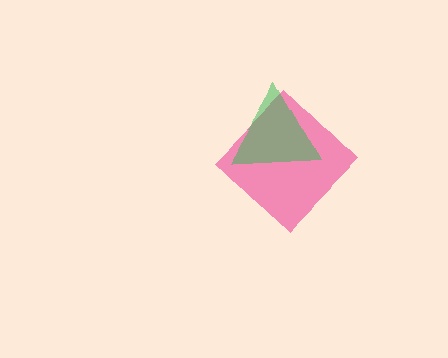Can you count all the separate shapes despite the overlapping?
Yes, there are 2 separate shapes.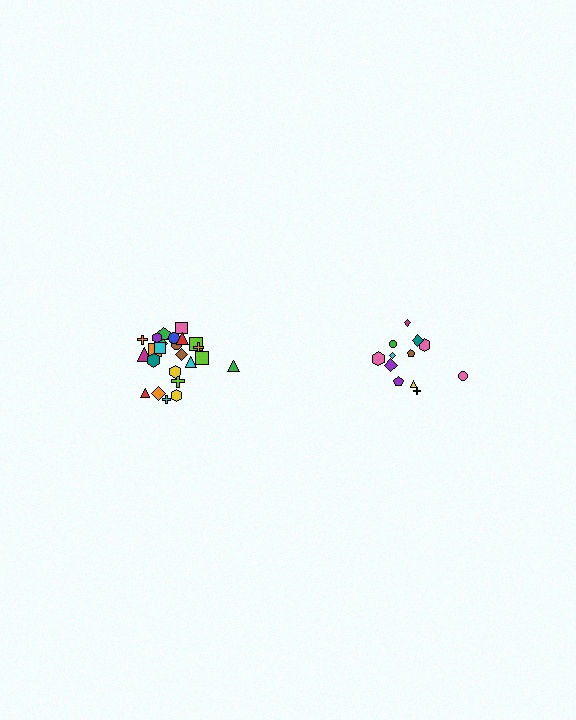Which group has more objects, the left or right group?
The left group.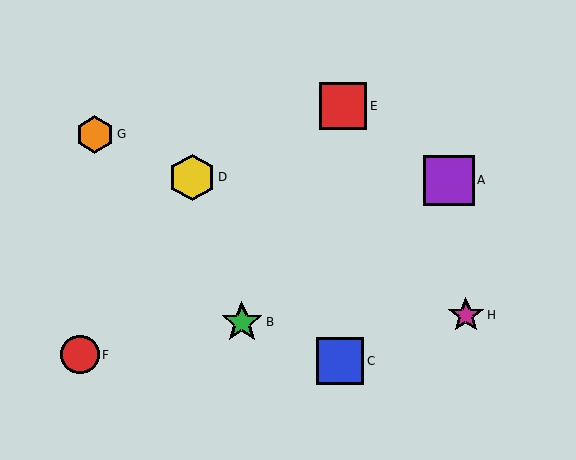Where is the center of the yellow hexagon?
The center of the yellow hexagon is at (192, 178).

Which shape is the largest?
The purple square (labeled A) is the largest.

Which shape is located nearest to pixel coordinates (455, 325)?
The magenta star (labeled H) at (466, 315) is nearest to that location.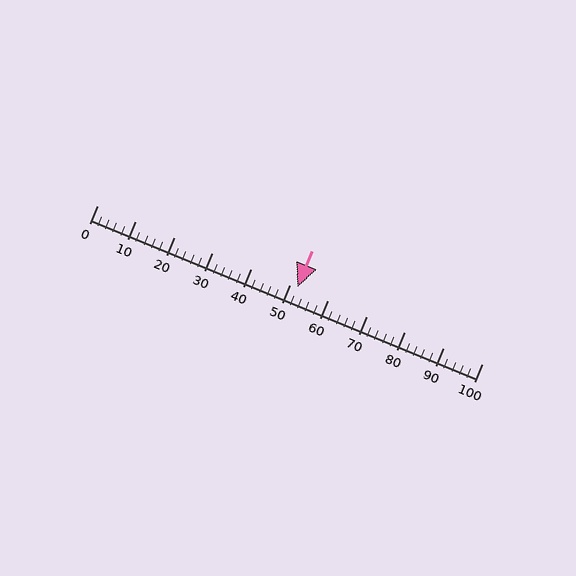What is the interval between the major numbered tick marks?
The major tick marks are spaced 10 units apart.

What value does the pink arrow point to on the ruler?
The pink arrow points to approximately 52.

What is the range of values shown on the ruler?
The ruler shows values from 0 to 100.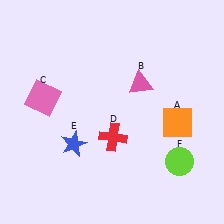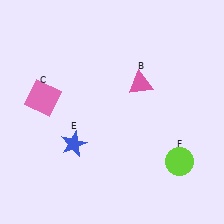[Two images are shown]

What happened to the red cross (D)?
The red cross (D) was removed in Image 2. It was in the bottom-right area of Image 1.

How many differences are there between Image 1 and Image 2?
There are 2 differences between the two images.